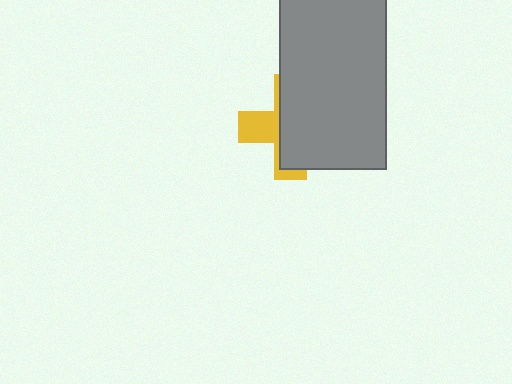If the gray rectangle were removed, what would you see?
You would see the complete yellow cross.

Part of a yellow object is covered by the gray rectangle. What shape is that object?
It is a cross.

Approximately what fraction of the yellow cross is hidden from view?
Roughly 65% of the yellow cross is hidden behind the gray rectangle.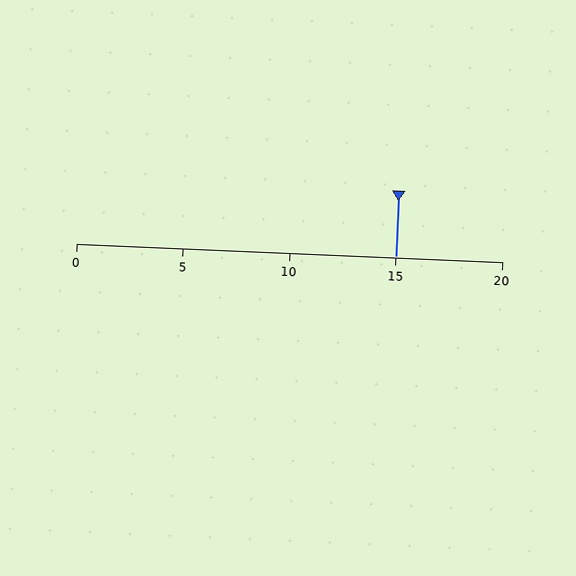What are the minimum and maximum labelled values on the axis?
The axis runs from 0 to 20.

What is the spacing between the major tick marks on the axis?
The major ticks are spaced 5 apart.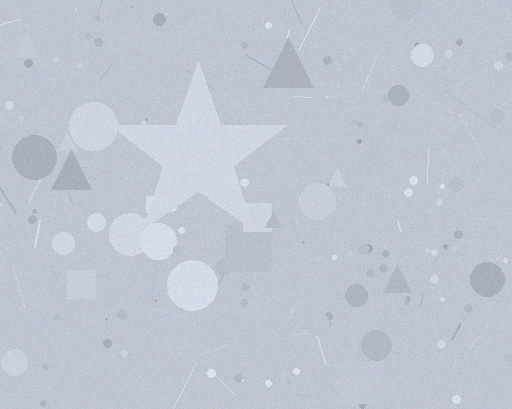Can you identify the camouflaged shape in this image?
The camouflaged shape is a star.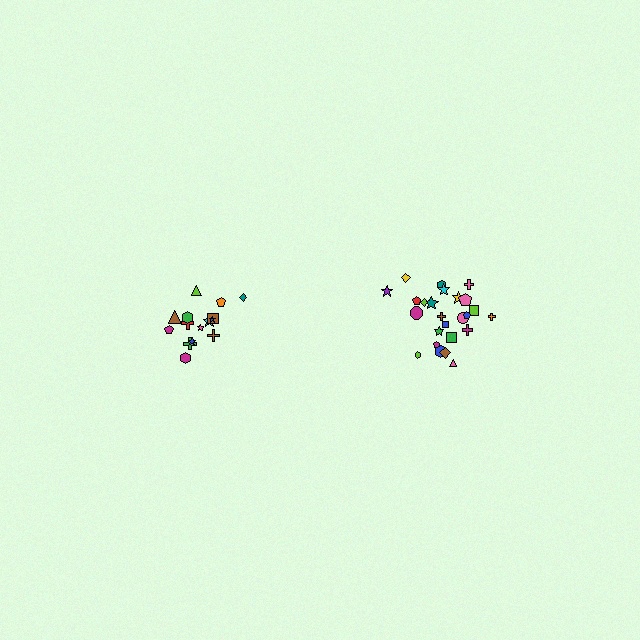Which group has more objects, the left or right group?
The right group.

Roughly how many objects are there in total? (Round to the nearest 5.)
Roughly 40 objects in total.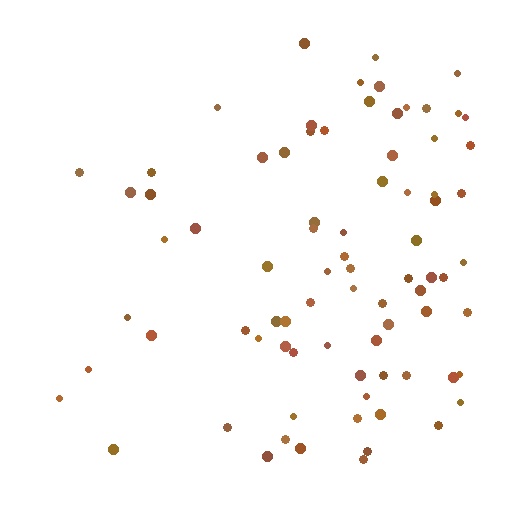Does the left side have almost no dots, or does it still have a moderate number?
Still a moderate number, just noticeably fewer than the right.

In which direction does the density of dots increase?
From left to right, with the right side densest.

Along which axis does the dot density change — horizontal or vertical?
Horizontal.